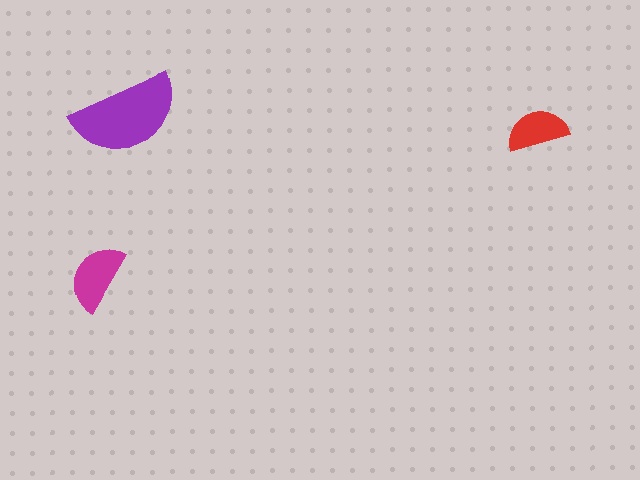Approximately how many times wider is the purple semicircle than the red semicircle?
About 1.5 times wider.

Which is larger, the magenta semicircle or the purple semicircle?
The purple one.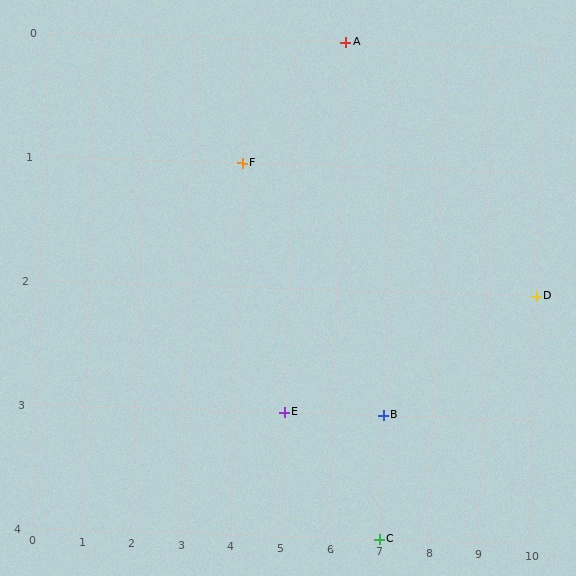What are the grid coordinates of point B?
Point B is at grid coordinates (7, 3).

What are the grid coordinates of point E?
Point E is at grid coordinates (5, 3).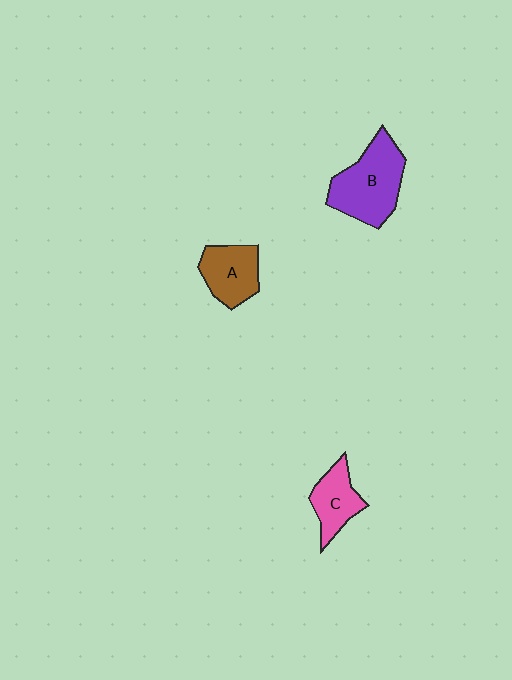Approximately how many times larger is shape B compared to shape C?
Approximately 1.7 times.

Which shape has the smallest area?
Shape C (pink).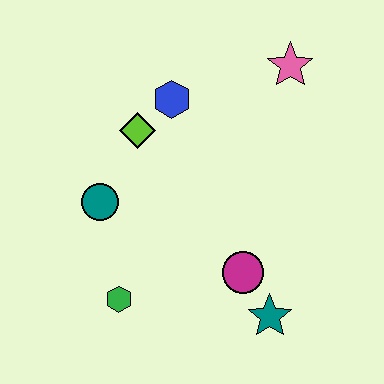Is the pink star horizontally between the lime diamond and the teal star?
No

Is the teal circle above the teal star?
Yes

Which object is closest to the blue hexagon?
The lime diamond is closest to the blue hexagon.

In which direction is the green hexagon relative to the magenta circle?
The green hexagon is to the left of the magenta circle.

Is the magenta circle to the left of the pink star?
Yes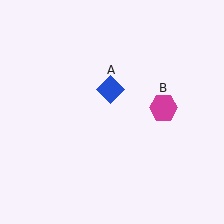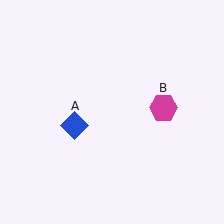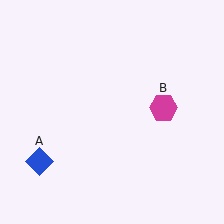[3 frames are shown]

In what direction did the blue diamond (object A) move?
The blue diamond (object A) moved down and to the left.